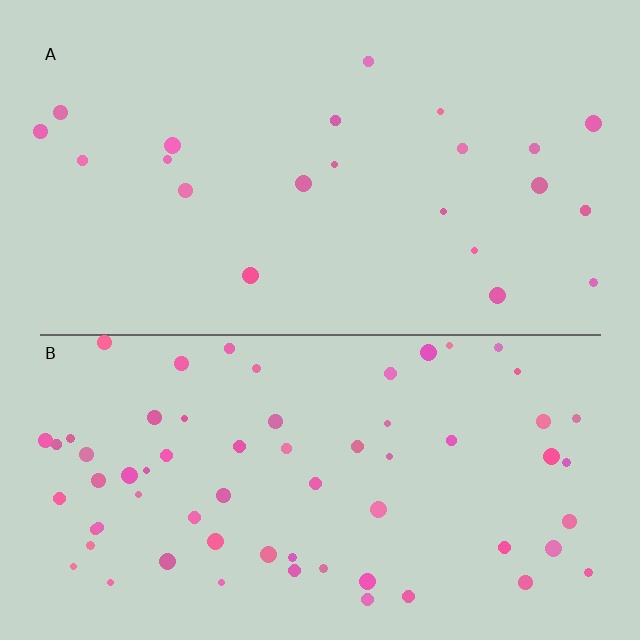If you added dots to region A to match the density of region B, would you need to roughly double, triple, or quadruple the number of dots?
Approximately triple.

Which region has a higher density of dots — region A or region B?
B (the bottom).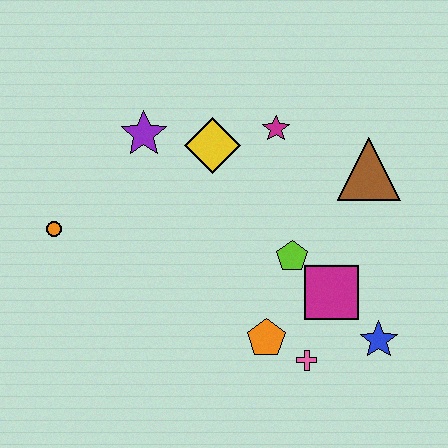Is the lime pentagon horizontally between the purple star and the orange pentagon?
No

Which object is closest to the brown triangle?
The magenta star is closest to the brown triangle.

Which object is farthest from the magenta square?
The orange circle is farthest from the magenta square.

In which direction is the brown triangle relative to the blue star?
The brown triangle is above the blue star.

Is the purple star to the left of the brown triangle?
Yes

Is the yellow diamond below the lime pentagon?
No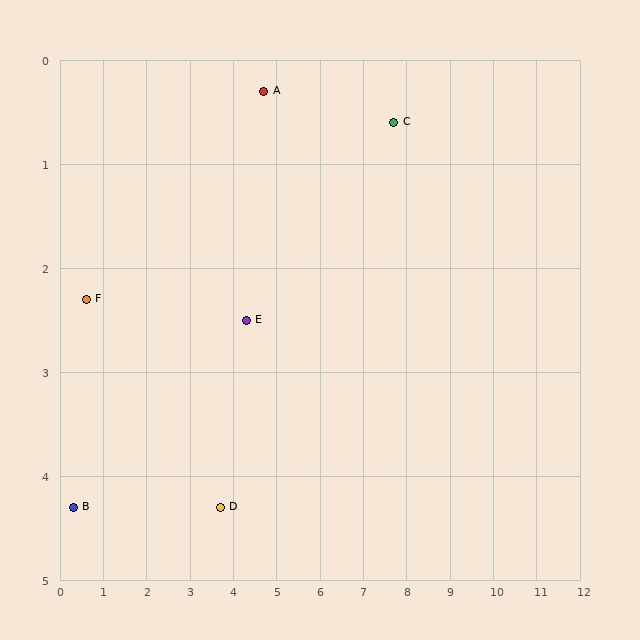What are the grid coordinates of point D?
Point D is at approximately (3.7, 4.3).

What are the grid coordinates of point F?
Point F is at approximately (0.6, 2.3).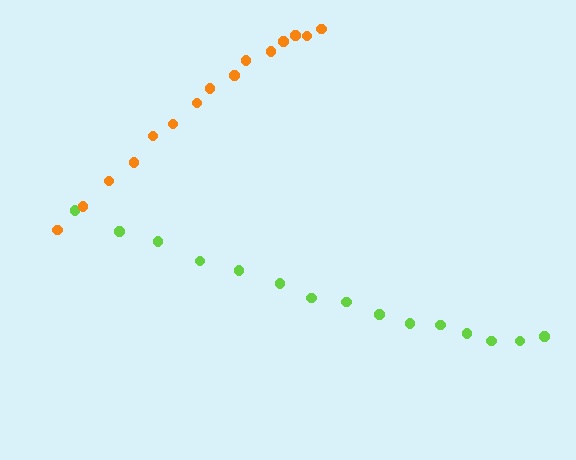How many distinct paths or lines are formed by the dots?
There are 2 distinct paths.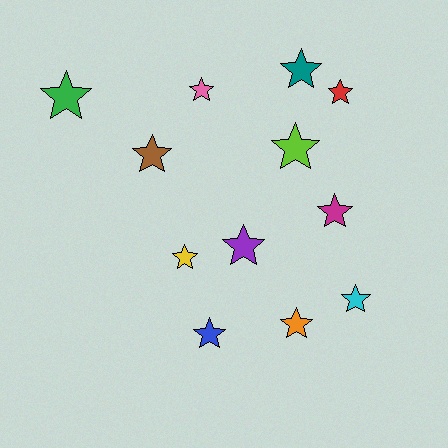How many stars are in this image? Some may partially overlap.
There are 12 stars.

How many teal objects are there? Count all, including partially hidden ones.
There is 1 teal object.